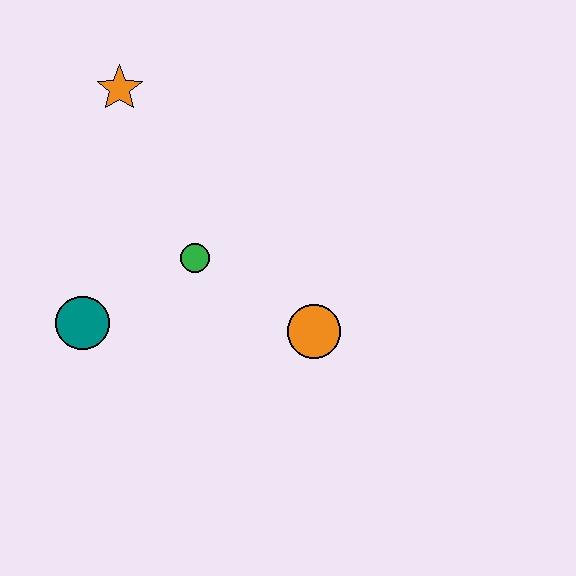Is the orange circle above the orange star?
No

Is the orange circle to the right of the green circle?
Yes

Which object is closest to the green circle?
The teal circle is closest to the green circle.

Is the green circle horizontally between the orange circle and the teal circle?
Yes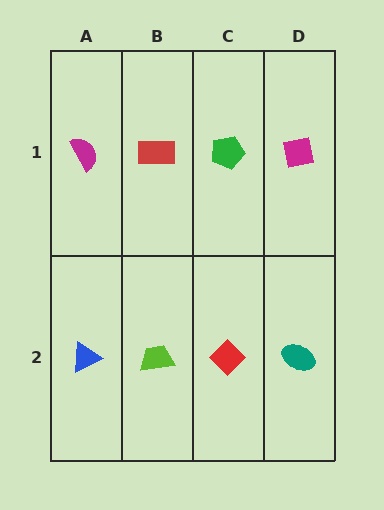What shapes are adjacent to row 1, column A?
A blue triangle (row 2, column A), a red rectangle (row 1, column B).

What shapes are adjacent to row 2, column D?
A magenta square (row 1, column D), a red diamond (row 2, column C).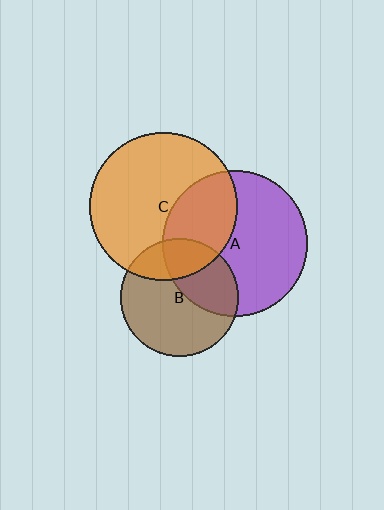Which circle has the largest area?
Circle C (orange).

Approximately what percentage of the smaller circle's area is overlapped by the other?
Approximately 35%.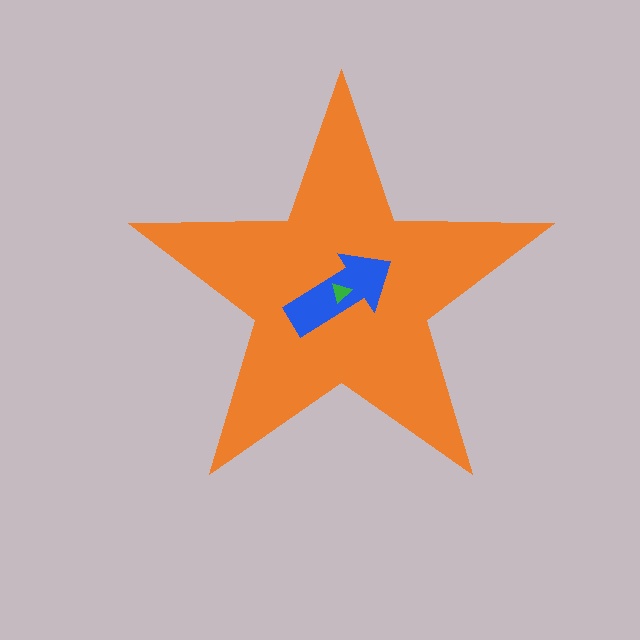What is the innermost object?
The green triangle.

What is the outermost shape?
The orange star.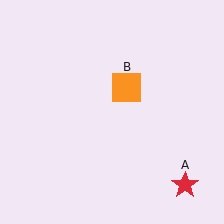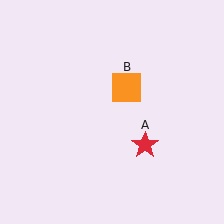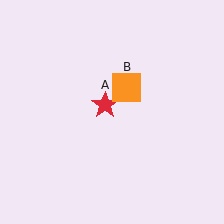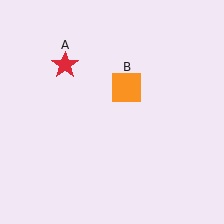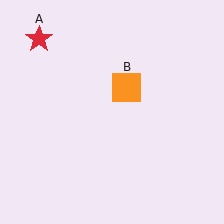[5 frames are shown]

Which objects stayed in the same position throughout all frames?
Orange square (object B) remained stationary.